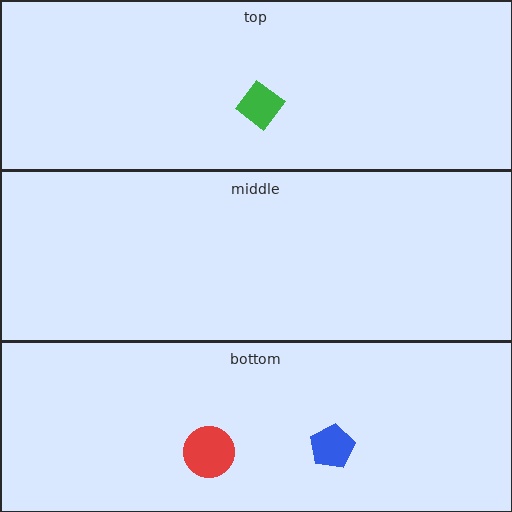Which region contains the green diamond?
The top region.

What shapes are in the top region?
The green diamond.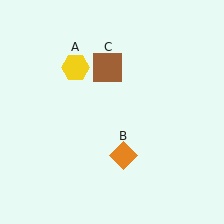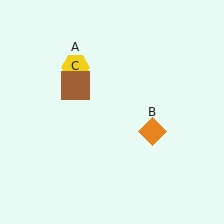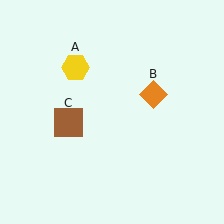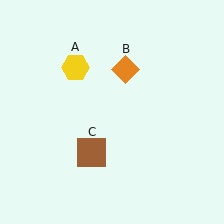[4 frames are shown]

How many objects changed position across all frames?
2 objects changed position: orange diamond (object B), brown square (object C).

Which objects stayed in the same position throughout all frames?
Yellow hexagon (object A) remained stationary.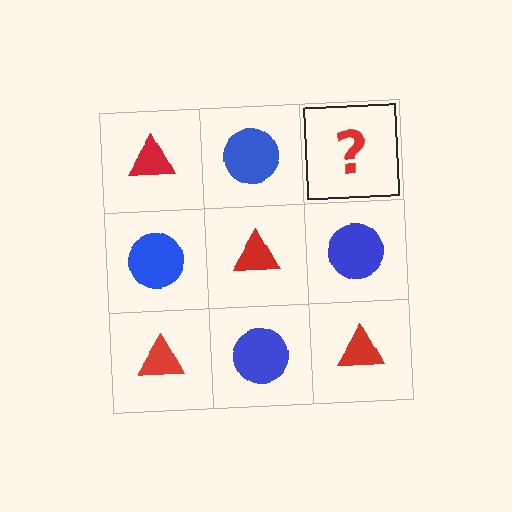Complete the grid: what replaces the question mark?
The question mark should be replaced with a red triangle.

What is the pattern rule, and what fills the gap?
The rule is that it alternates red triangle and blue circle in a checkerboard pattern. The gap should be filled with a red triangle.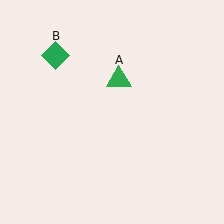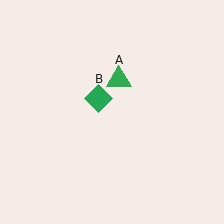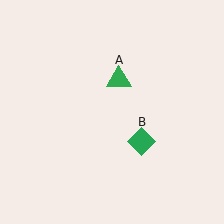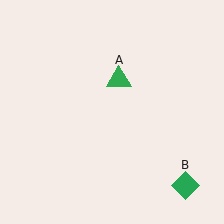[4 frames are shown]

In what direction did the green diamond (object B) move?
The green diamond (object B) moved down and to the right.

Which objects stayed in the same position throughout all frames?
Green triangle (object A) remained stationary.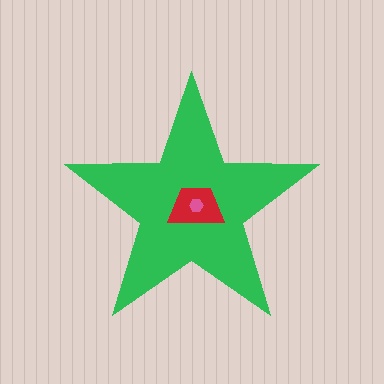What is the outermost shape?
The green star.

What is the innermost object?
The pink hexagon.